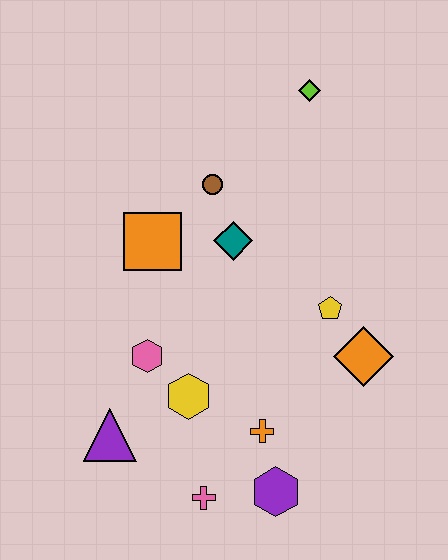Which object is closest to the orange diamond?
The yellow pentagon is closest to the orange diamond.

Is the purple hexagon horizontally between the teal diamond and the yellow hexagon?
No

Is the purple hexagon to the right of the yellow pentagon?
No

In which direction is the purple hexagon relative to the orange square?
The purple hexagon is below the orange square.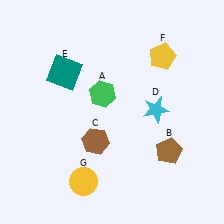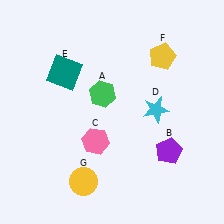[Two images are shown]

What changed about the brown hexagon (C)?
In Image 1, C is brown. In Image 2, it changed to pink.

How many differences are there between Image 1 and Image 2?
There are 2 differences between the two images.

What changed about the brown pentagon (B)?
In Image 1, B is brown. In Image 2, it changed to purple.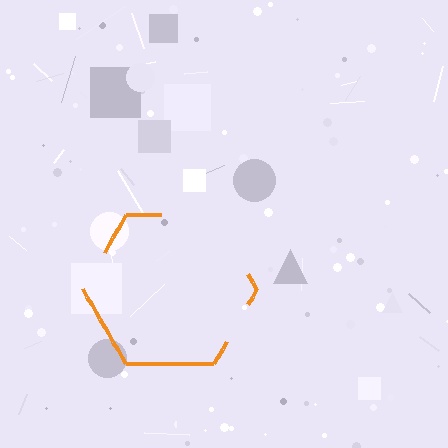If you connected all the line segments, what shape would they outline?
They would outline a hexagon.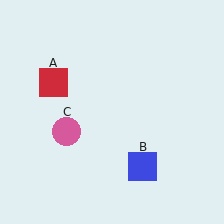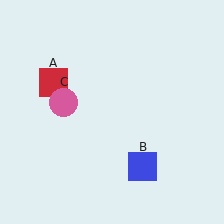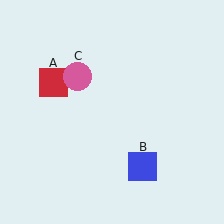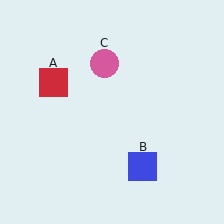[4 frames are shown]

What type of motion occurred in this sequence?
The pink circle (object C) rotated clockwise around the center of the scene.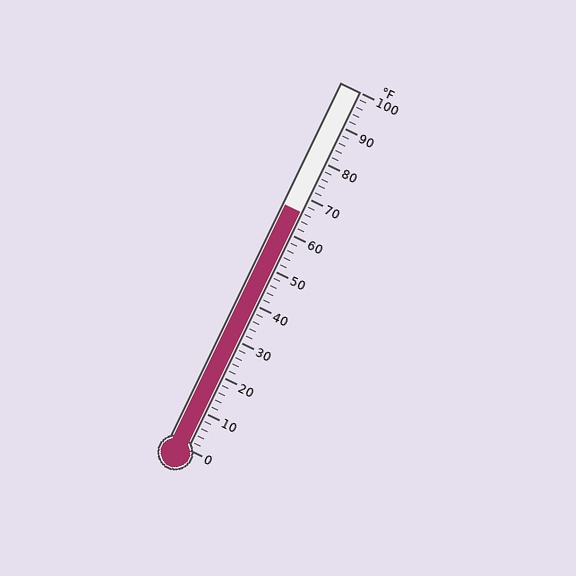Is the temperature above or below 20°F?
The temperature is above 20°F.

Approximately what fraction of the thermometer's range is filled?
The thermometer is filled to approximately 65% of its range.